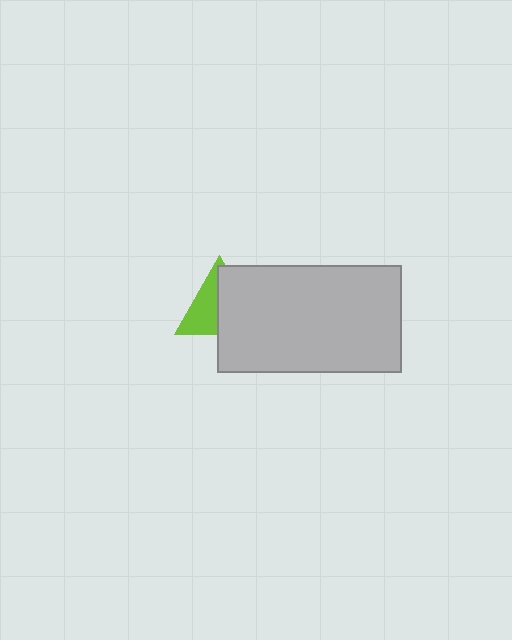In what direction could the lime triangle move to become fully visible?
The lime triangle could move left. That would shift it out from behind the light gray rectangle entirely.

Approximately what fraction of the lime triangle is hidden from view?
Roughly 53% of the lime triangle is hidden behind the light gray rectangle.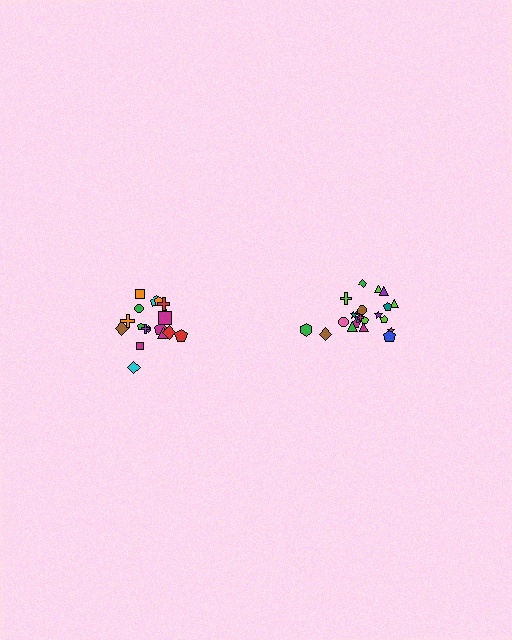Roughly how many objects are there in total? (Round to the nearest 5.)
Roughly 40 objects in total.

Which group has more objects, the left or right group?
The right group.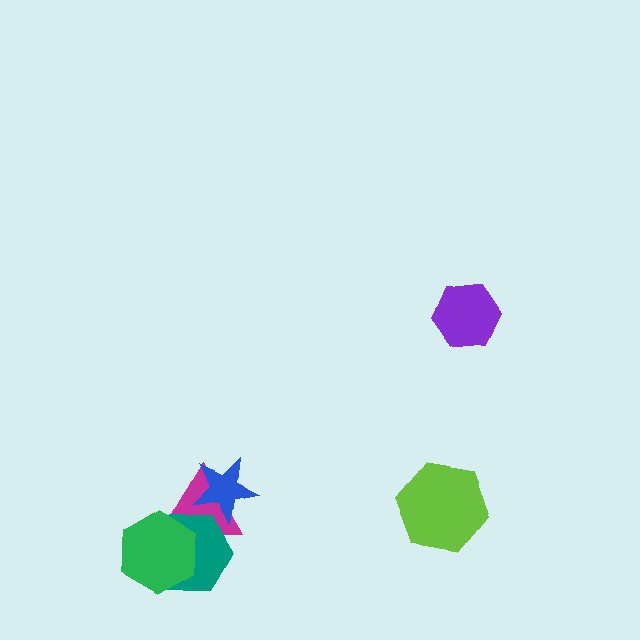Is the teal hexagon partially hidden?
Yes, it is partially covered by another shape.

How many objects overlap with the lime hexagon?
0 objects overlap with the lime hexagon.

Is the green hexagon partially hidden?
No, no other shape covers it.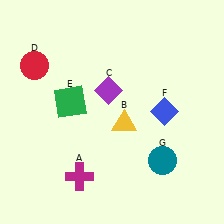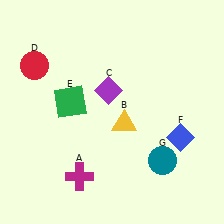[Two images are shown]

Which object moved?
The blue diamond (F) moved down.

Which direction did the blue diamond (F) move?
The blue diamond (F) moved down.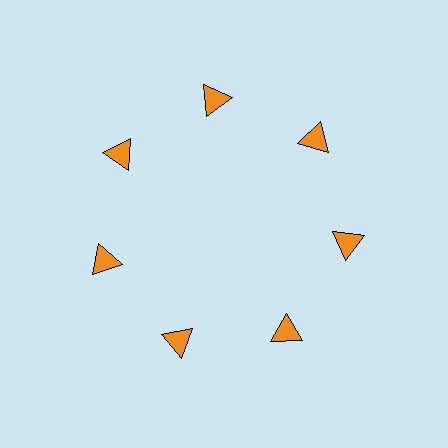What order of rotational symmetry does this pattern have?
This pattern has 7-fold rotational symmetry.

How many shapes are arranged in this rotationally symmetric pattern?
There are 7 shapes, arranged in 7 groups of 1.